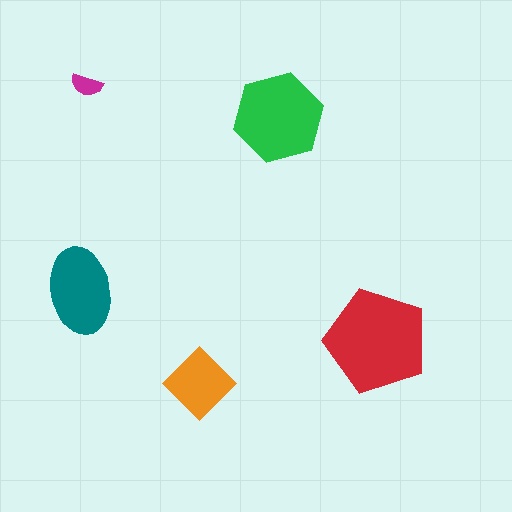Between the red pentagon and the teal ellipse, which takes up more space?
The red pentagon.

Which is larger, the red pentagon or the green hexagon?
The red pentagon.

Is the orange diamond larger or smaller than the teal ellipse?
Smaller.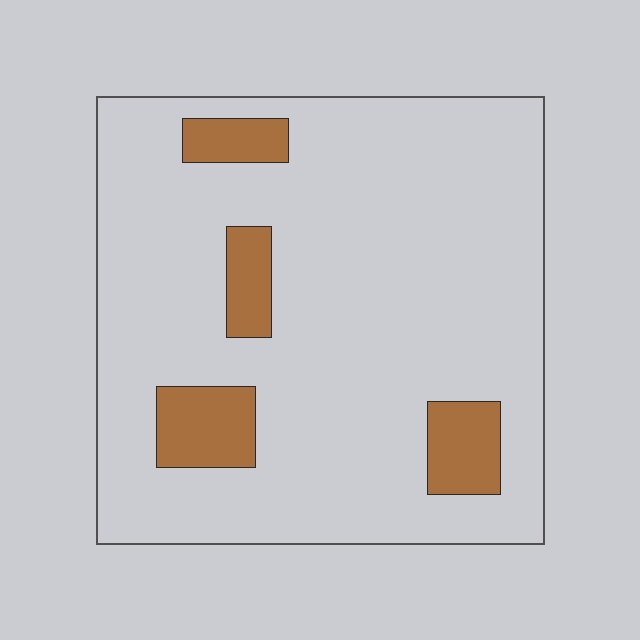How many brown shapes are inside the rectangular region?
4.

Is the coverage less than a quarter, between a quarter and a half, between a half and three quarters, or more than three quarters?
Less than a quarter.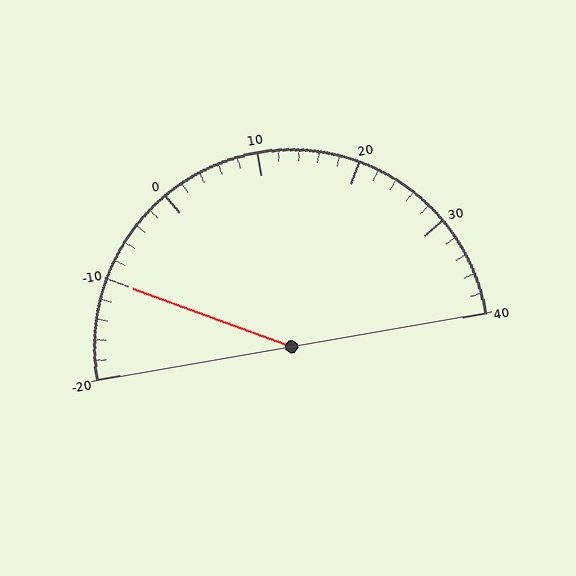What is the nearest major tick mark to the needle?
The nearest major tick mark is -10.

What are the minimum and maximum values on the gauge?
The gauge ranges from -20 to 40.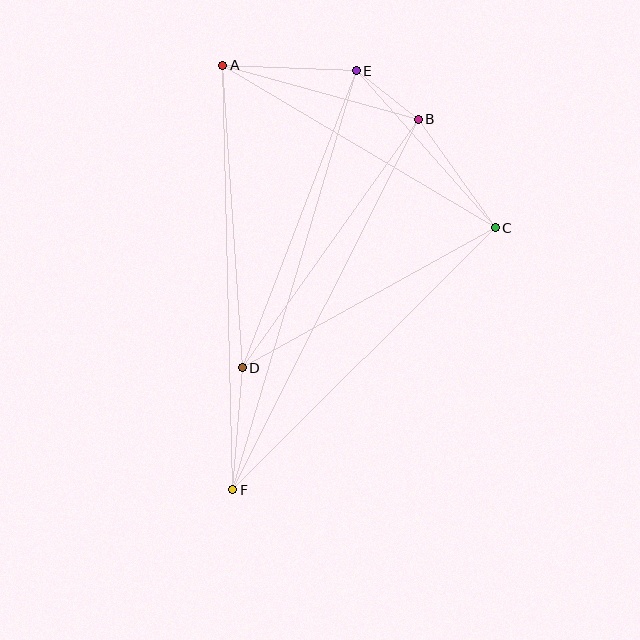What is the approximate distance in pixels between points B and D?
The distance between B and D is approximately 305 pixels.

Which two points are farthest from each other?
Points E and F are farthest from each other.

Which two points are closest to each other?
Points B and E are closest to each other.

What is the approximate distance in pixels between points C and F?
The distance between C and F is approximately 371 pixels.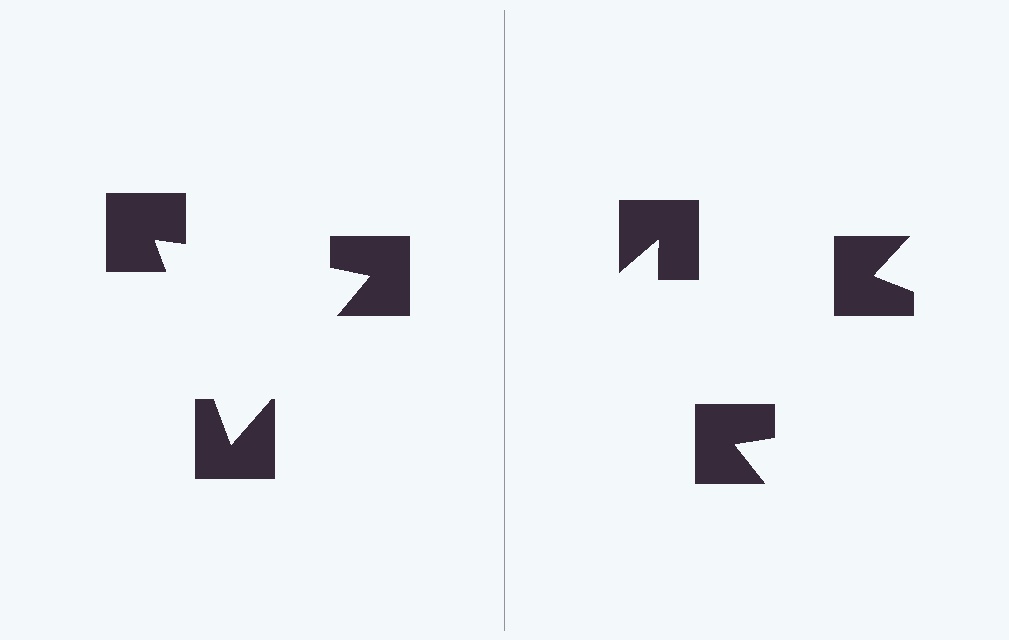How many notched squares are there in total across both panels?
6 — 3 on each side.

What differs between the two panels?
The notched squares are positioned identically on both sides; only the wedge orientations differ. On the left they align to a triangle; on the right they are misaligned.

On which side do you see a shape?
An illusory triangle appears on the left side. On the right side the wedge cuts are rotated, so no coherent shape forms.